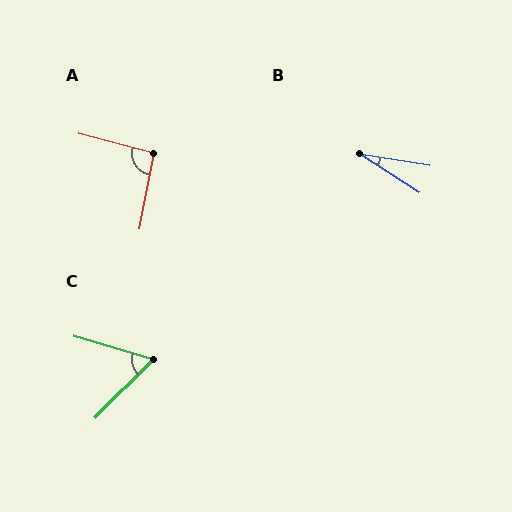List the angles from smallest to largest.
B (24°), C (61°), A (94°).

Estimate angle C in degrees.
Approximately 61 degrees.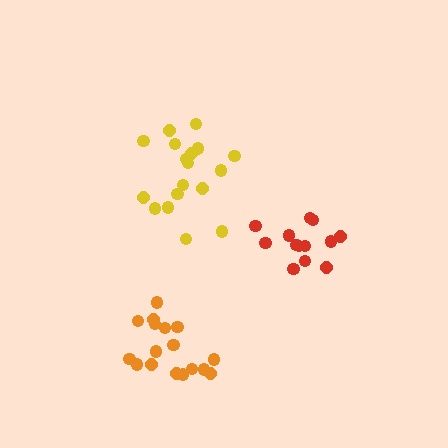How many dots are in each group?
Group 1: 18 dots, Group 2: 13 dots, Group 3: 17 dots (48 total).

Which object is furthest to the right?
The red cluster is rightmost.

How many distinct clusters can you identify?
There are 3 distinct clusters.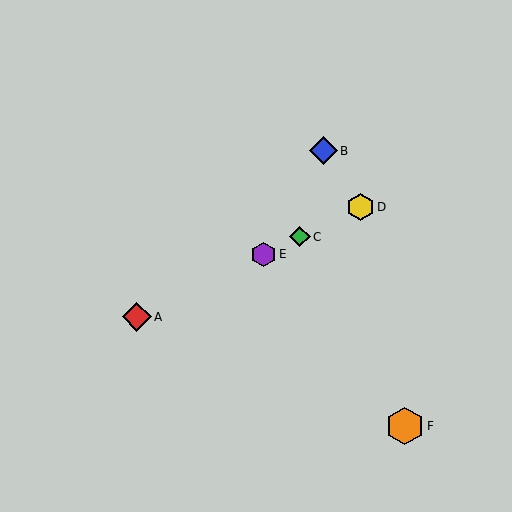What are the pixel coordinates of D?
Object D is at (361, 207).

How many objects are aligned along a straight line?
4 objects (A, C, D, E) are aligned along a straight line.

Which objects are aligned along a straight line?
Objects A, C, D, E are aligned along a straight line.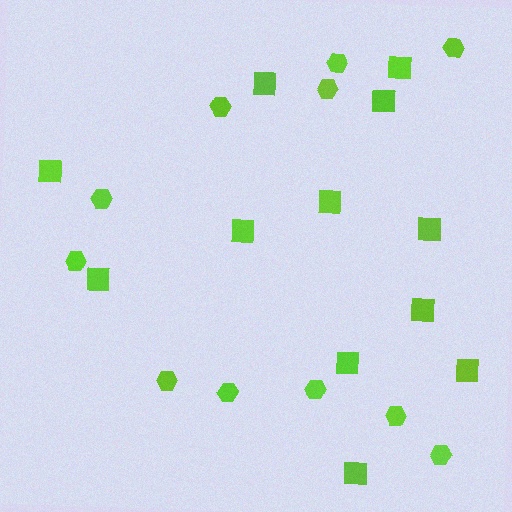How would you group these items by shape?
There are 2 groups: one group of hexagons (11) and one group of squares (12).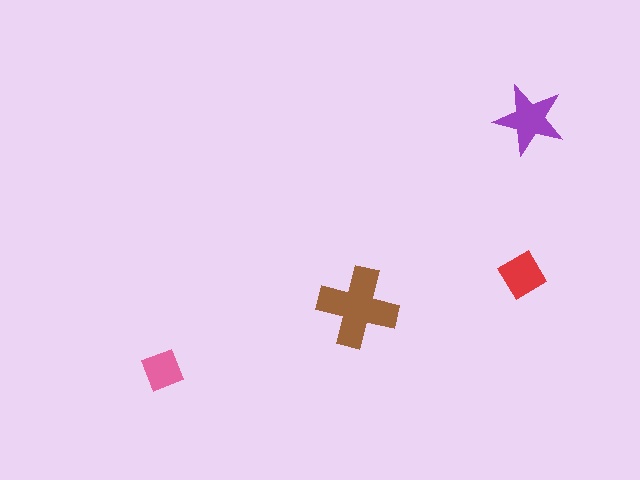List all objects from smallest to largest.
The pink square, the red diamond, the purple star, the brown cross.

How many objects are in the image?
There are 4 objects in the image.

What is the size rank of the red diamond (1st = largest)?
3rd.